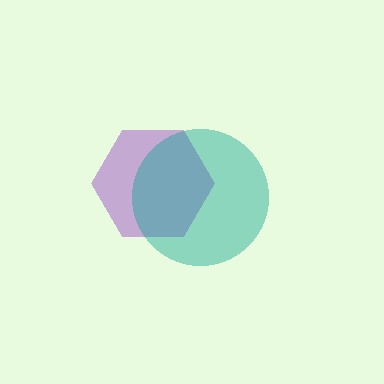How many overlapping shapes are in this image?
There are 2 overlapping shapes in the image.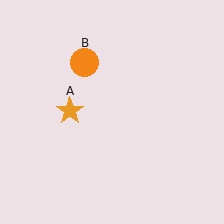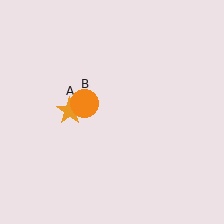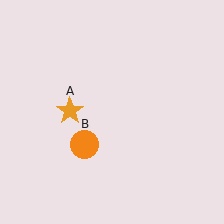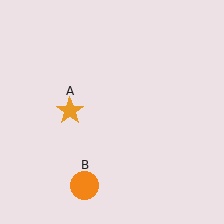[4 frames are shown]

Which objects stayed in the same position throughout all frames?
Orange star (object A) remained stationary.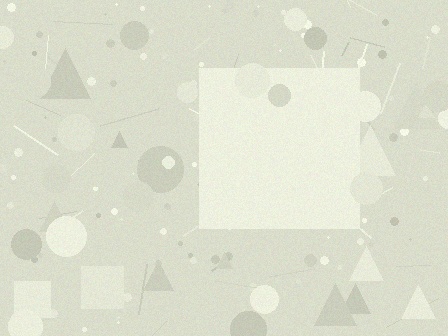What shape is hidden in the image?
A square is hidden in the image.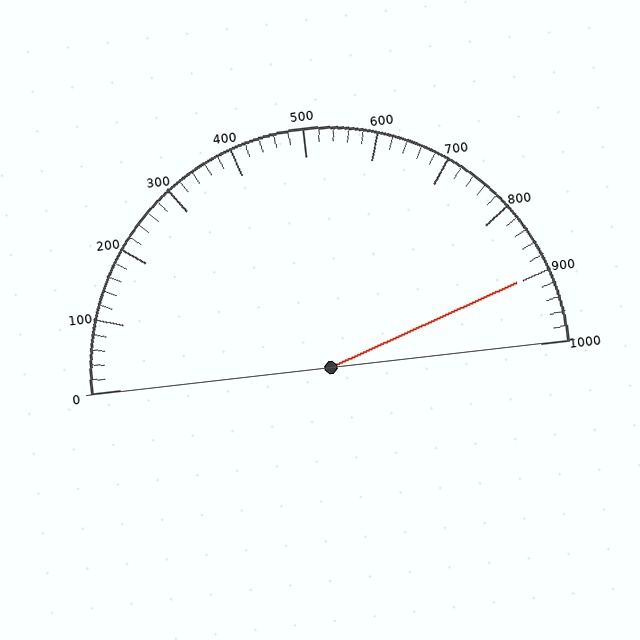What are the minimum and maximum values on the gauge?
The gauge ranges from 0 to 1000.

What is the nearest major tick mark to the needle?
The nearest major tick mark is 900.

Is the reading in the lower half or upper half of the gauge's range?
The reading is in the upper half of the range (0 to 1000).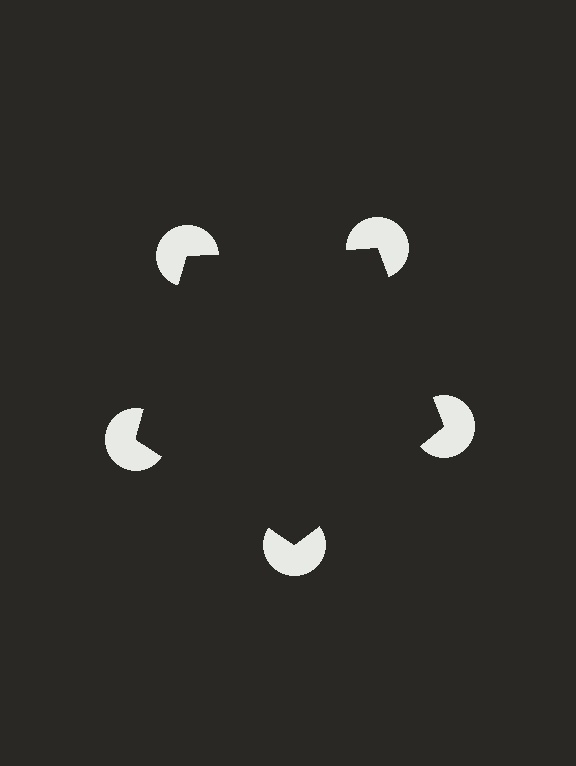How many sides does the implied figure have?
5 sides.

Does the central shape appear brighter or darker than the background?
It typically appears slightly darker than the background, even though no actual brightness change is drawn.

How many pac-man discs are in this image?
There are 5 — one at each vertex of the illusory pentagon.